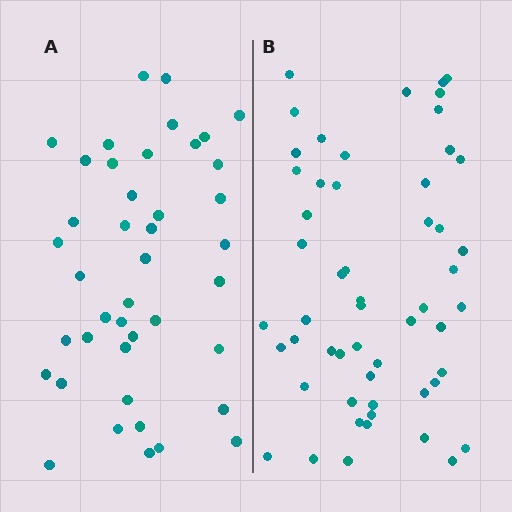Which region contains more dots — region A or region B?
Region B (the right region) has more dots.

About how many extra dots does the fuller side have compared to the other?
Region B has roughly 12 or so more dots than region A.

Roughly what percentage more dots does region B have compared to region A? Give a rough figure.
About 30% more.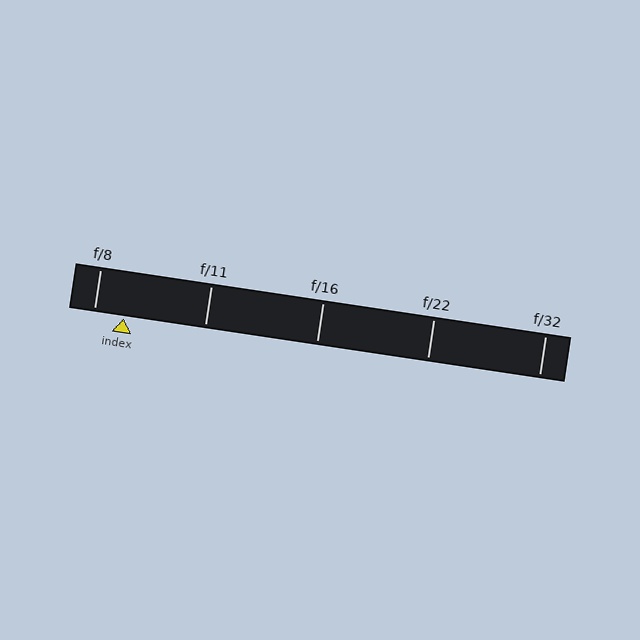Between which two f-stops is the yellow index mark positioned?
The index mark is between f/8 and f/11.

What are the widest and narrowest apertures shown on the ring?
The widest aperture shown is f/8 and the narrowest is f/32.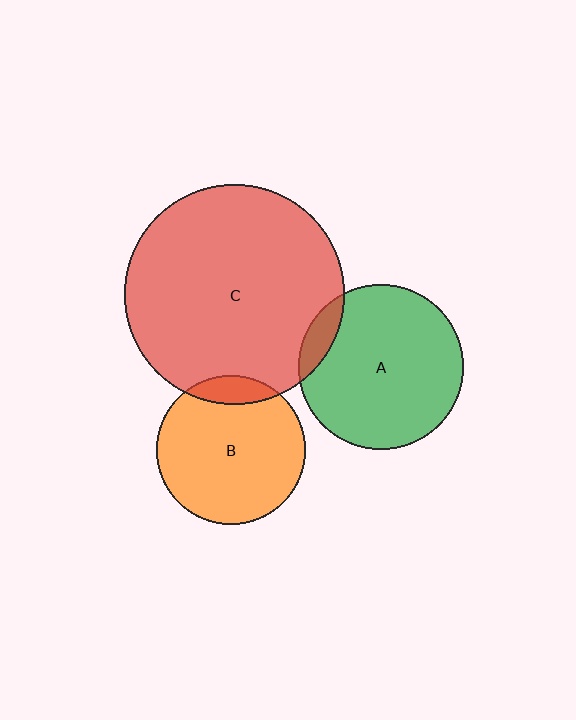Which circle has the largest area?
Circle C (red).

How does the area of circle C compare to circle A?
Approximately 1.8 times.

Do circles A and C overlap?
Yes.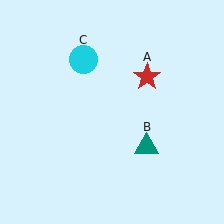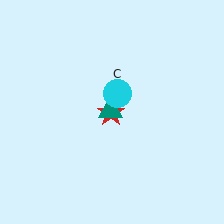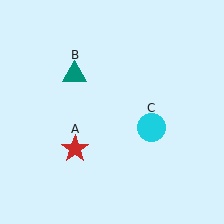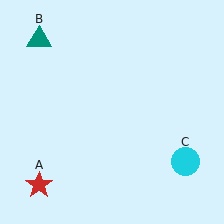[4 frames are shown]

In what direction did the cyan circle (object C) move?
The cyan circle (object C) moved down and to the right.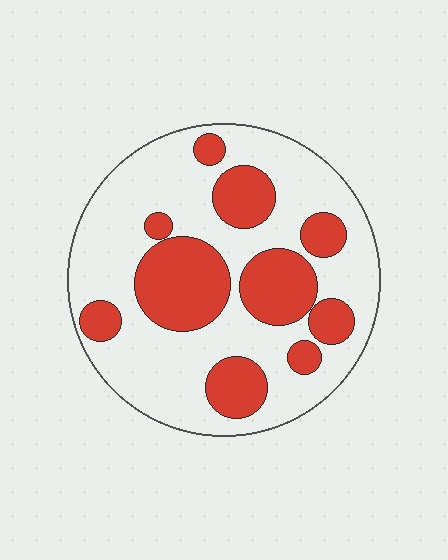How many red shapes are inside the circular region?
10.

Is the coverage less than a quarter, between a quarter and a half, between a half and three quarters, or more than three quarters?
Between a quarter and a half.